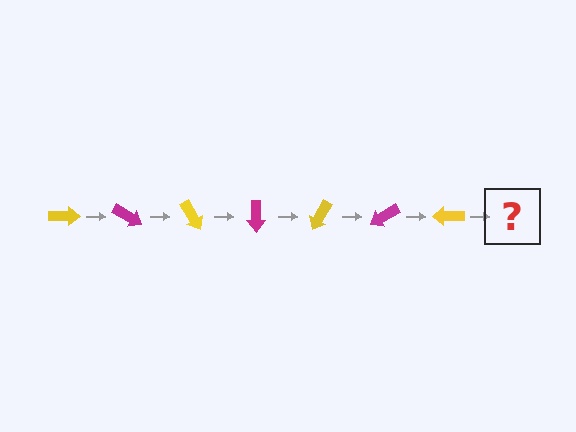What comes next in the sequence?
The next element should be a magenta arrow, rotated 210 degrees from the start.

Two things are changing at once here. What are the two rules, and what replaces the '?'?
The two rules are that it rotates 30 degrees each step and the color cycles through yellow and magenta. The '?' should be a magenta arrow, rotated 210 degrees from the start.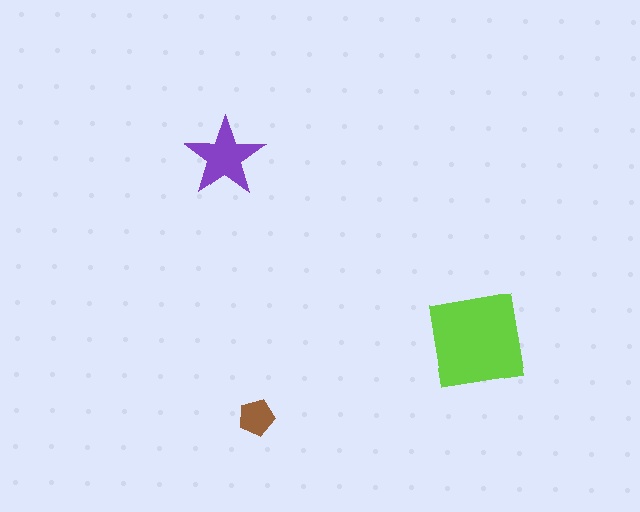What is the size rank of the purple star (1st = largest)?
2nd.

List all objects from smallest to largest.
The brown pentagon, the purple star, the lime square.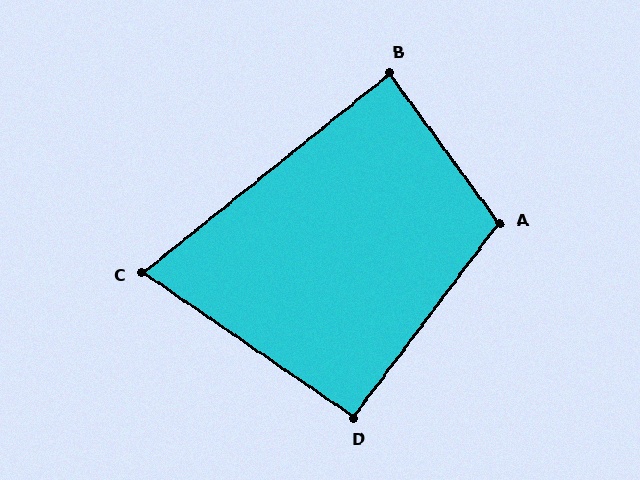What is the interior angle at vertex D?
Approximately 92 degrees (approximately right).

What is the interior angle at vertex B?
Approximately 88 degrees (approximately right).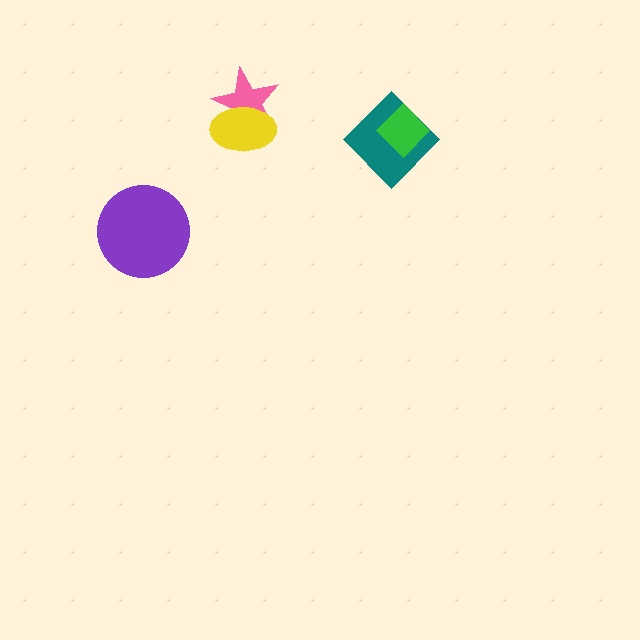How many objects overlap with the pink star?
1 object overlaps with the pink star.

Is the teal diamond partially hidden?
Yes, it is partially covered by another shape.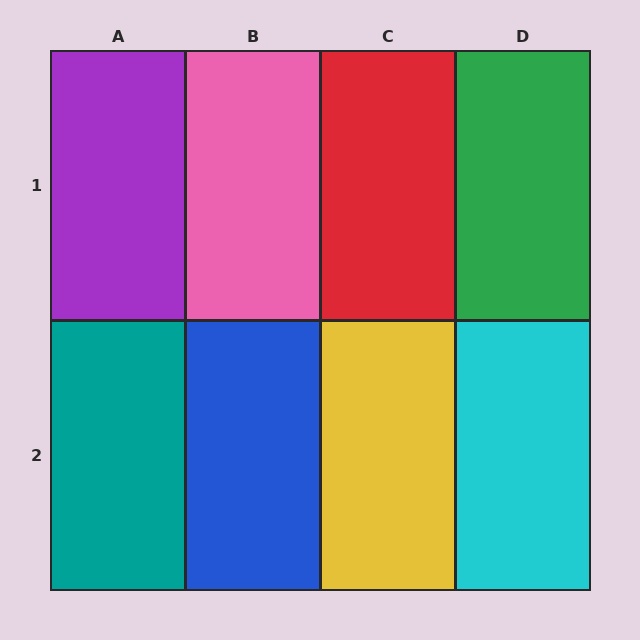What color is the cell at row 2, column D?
Cyan.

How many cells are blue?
1 cell is blue.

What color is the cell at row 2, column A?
Teal.